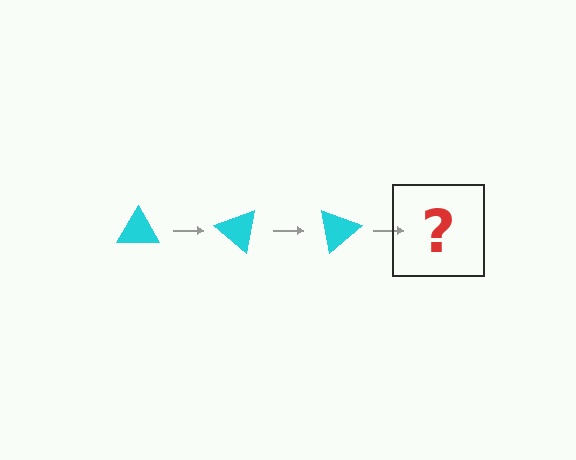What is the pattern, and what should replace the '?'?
The pattern is that the triangle rotates 40 degrees each step. The '?' should be a cyan triangle rotated 120 degrees.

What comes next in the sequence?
The next element should be a cyan triangle rotated 120 degrees.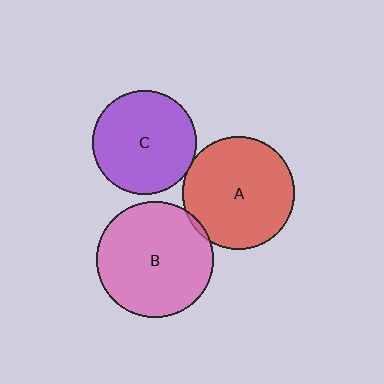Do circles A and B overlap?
Yes.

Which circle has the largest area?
Circle B (pink).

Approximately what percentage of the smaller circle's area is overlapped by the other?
Approximately 5%.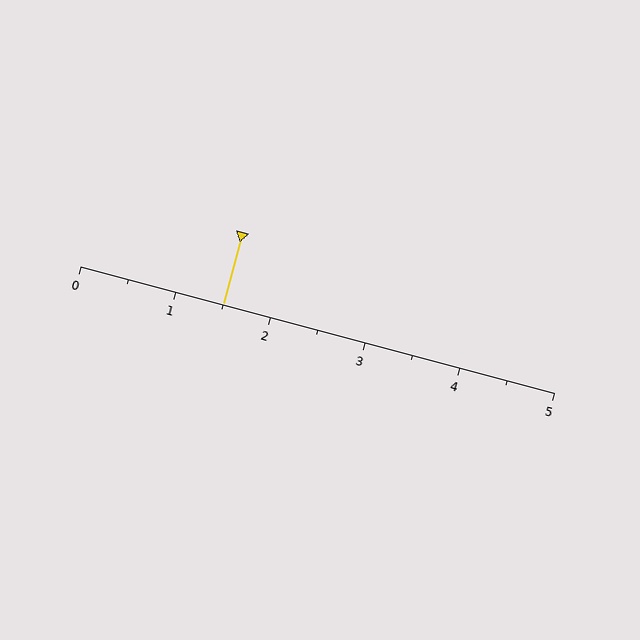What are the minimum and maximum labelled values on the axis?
The axis runs from 0 to 5.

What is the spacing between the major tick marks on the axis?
The major ticks are spaced 1 apart.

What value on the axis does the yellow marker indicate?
The marker indicates approximately 1.5.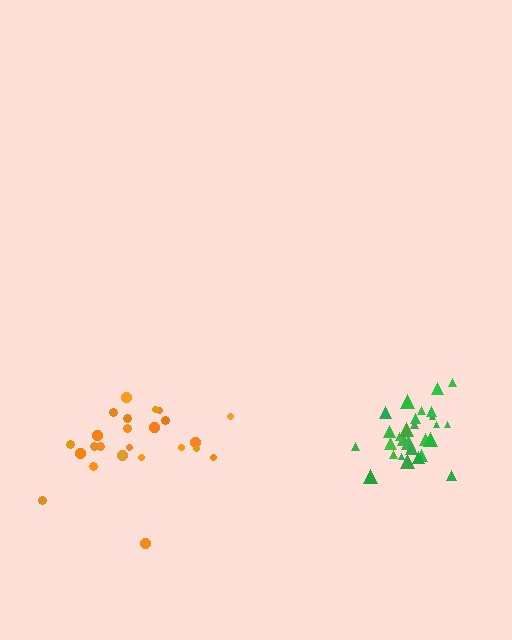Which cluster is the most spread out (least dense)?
Orange.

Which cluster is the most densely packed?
Green.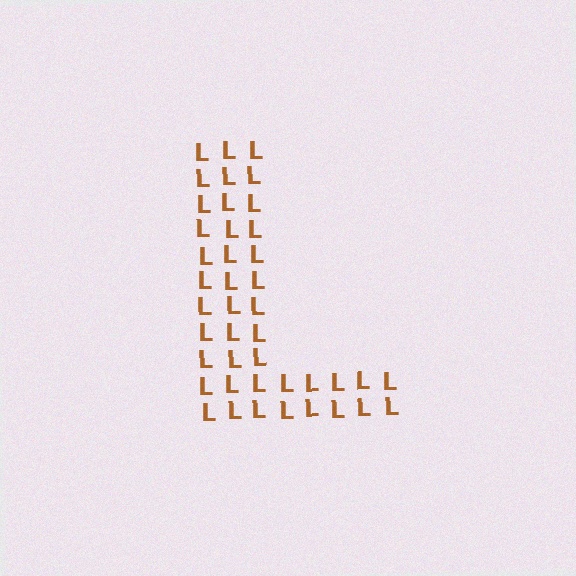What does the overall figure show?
The overall figure shows the letter L.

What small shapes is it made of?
It is made of small letter L's.